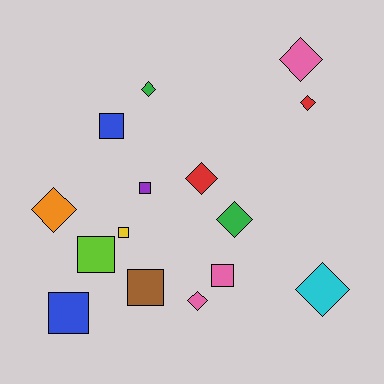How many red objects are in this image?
There are 2 red objects.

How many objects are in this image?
There are 15 objects.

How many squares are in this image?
There are 7 squares.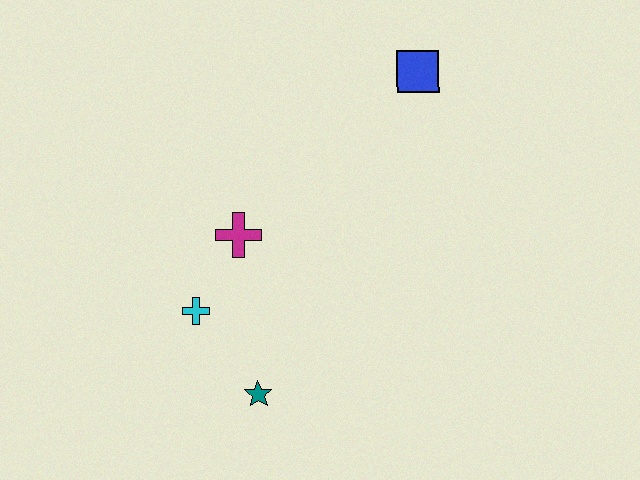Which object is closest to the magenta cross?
The cyan cross is closest to the magenta cross.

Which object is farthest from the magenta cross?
The blue square is farthest from the magenta cross.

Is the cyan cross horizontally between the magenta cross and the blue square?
No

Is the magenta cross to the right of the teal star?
No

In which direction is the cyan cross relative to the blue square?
The cyan cross is below the blue square.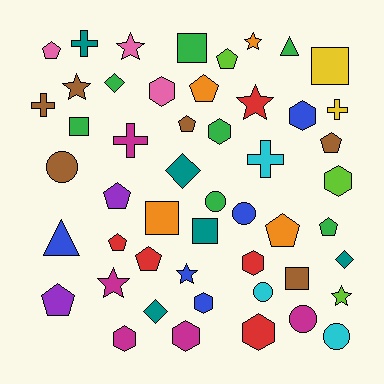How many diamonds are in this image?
There are 4 diamonds.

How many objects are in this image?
There are 50 objects.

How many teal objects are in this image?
There are 5 teal objects.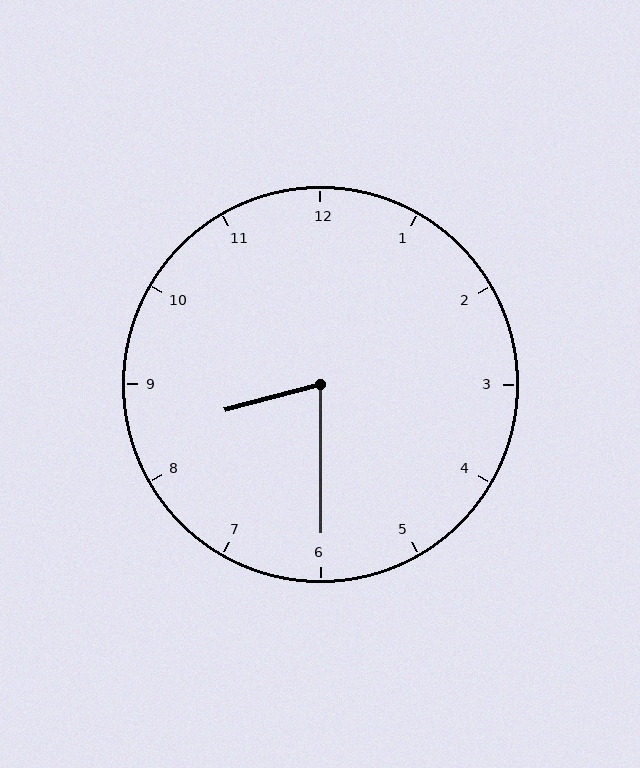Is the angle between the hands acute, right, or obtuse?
It is acute.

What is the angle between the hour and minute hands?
Approximately 75 degrees.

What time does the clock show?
8:30.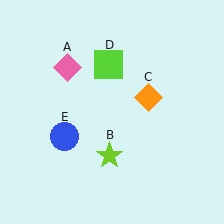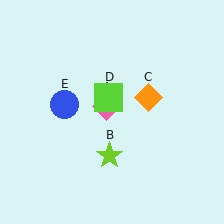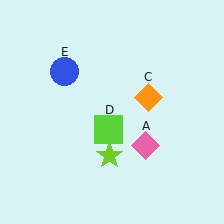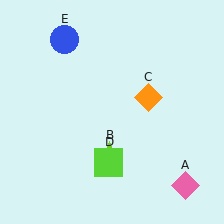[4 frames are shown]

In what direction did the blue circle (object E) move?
The blue circle (object E) moved up.